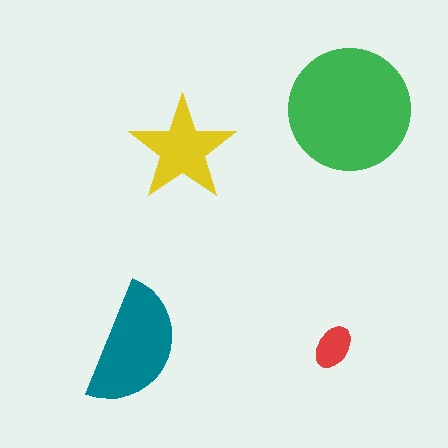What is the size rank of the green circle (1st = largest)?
1st.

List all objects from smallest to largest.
The red ellipse, the yellow star, the teal semicircle, the green circle.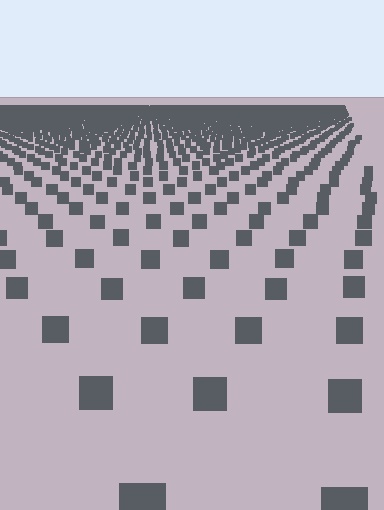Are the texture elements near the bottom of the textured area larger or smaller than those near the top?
Larger. Near the bottom, elements are closer to the viewer and appear at a bigger on-screen size.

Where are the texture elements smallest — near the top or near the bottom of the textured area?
Near the top.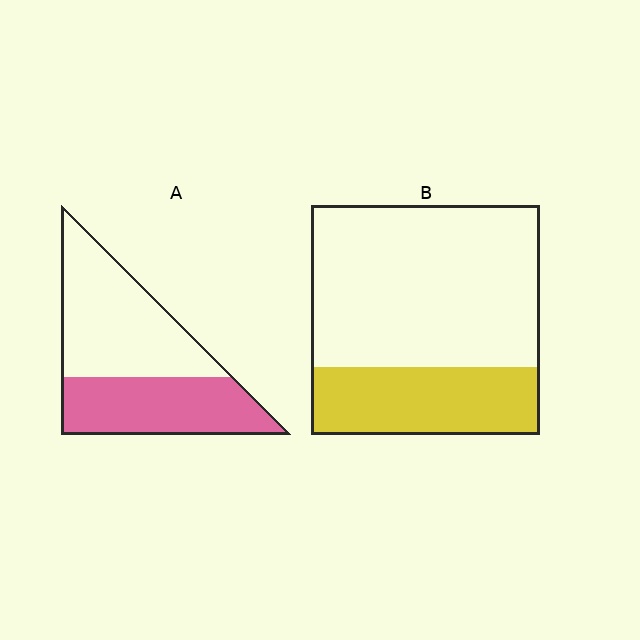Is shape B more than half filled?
No.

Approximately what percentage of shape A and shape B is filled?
A is approximately 45% and B is approximately 30%.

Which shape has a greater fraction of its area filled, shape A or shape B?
Shape A.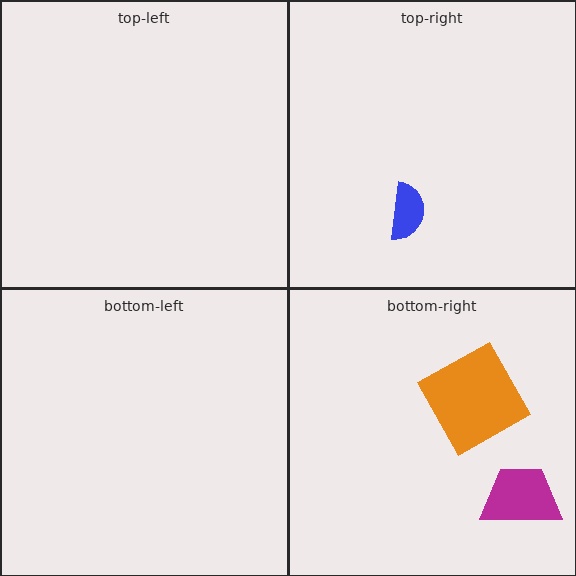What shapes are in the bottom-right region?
The magenta trapezoid, the orange square.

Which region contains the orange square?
The bottom-right region.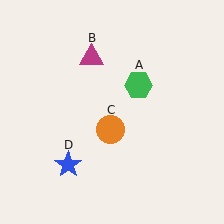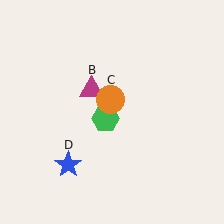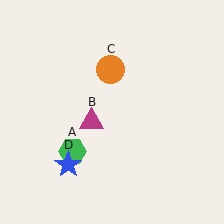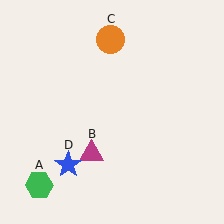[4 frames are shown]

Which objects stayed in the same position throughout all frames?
Blue star (object D) remained stationary.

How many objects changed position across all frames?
3 objects changed position: green hexagon (object A), magenta triangle (object B), orange circle (object C).